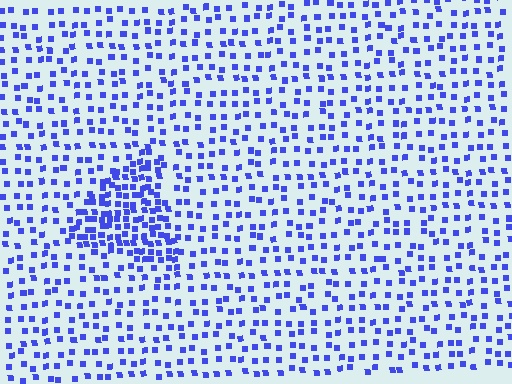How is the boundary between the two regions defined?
The boundary is defined by a change in element density (approximately 2.3x ratio). All elements are the same color, size, and shape.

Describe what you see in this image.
The image contains small blue elements arranged at two different densities. A triangle-shaped region is visible where the elements are more densely packed than the surrounding area.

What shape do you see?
I see a triangle.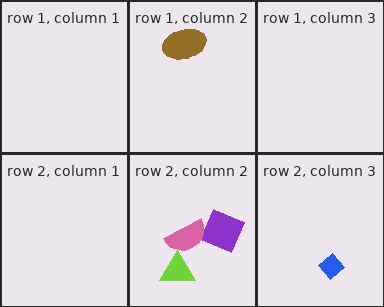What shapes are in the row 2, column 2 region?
The purple square, the pink semicircle, the lime triangle.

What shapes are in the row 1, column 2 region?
The brown ellipse.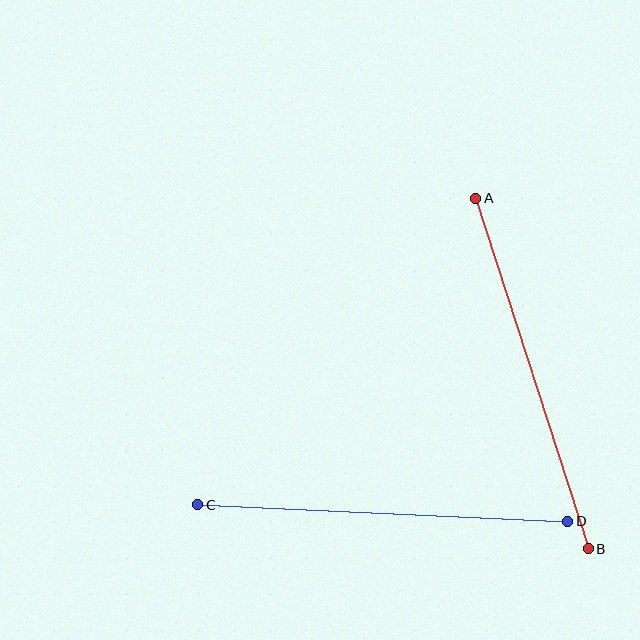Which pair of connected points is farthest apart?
Points C and D are farthest apart.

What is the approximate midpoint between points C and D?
The midpoint is at approximately (383, 513) pixels.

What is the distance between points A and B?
The distance is approximately 368 pixels.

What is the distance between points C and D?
The distance is approximately 370 pixels.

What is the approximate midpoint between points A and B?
The midpoint is at approximately (532, 373) pixels.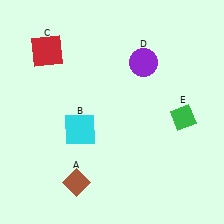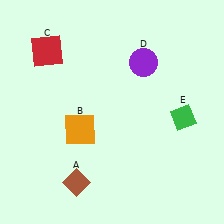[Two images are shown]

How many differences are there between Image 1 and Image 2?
There is 1 difference between the two images.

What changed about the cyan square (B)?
In Image 1, B is cyan. In Image 2, it changed to orange.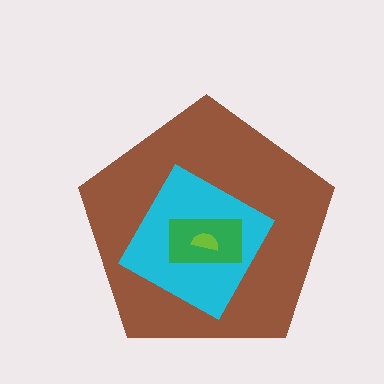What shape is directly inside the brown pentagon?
The cyan diamond.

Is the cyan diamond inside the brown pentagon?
Yes.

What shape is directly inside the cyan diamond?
The green rectangle.